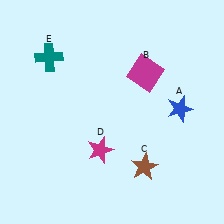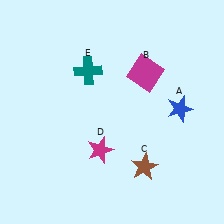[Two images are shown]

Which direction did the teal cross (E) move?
The teal cross (E) moved right.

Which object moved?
The teal cross (E) moved right.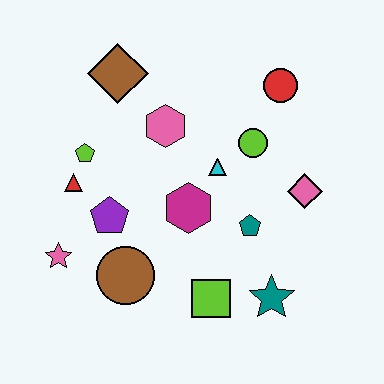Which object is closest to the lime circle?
The cyan triangle is closest to the lime circle.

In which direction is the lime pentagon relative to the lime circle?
The lime pentagon is to the left of the lime circle.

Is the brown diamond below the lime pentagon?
No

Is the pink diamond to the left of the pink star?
No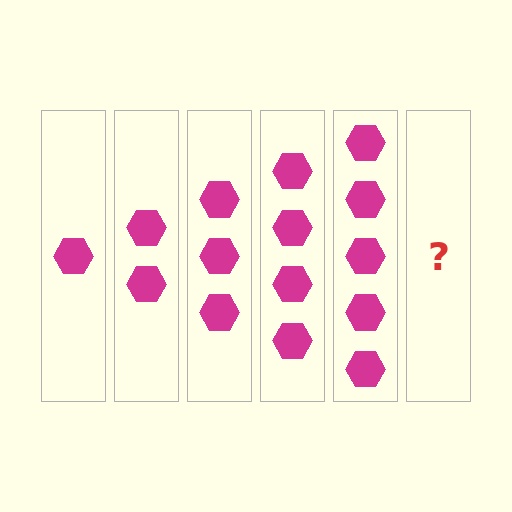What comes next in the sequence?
The next element should be 6 hexagons.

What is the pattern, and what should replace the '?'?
The pattern is that each step adds one more hexagon. The '?' should be 6 hexagons.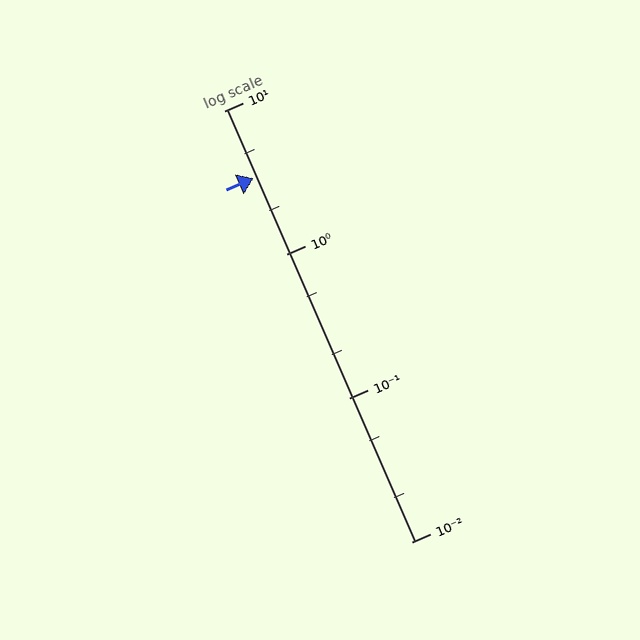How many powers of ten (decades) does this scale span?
The scale spans 3 decades, from 0.01 to 10.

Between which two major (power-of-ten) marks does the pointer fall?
The pointer is between 1 and 10.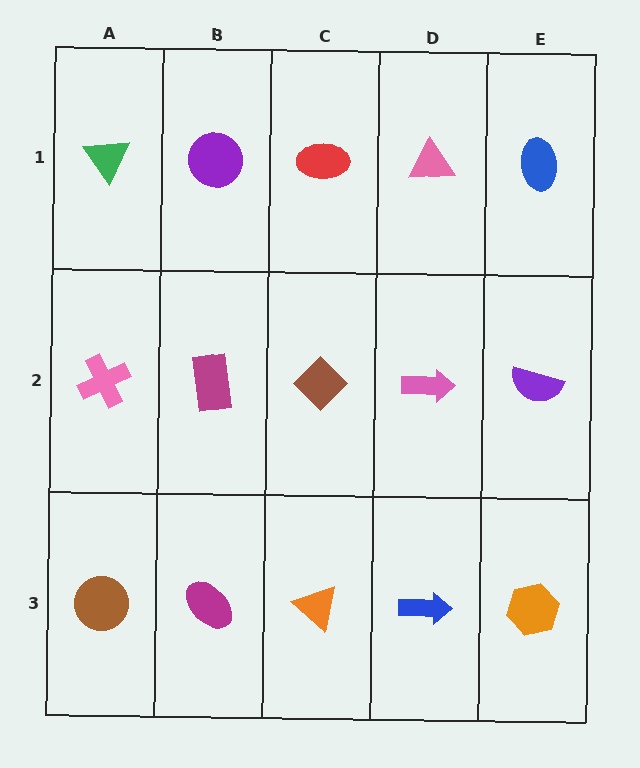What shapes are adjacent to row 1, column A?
A pink cross (row 2, column A), a purple circle (row 1, column B).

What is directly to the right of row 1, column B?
A red ellipse.